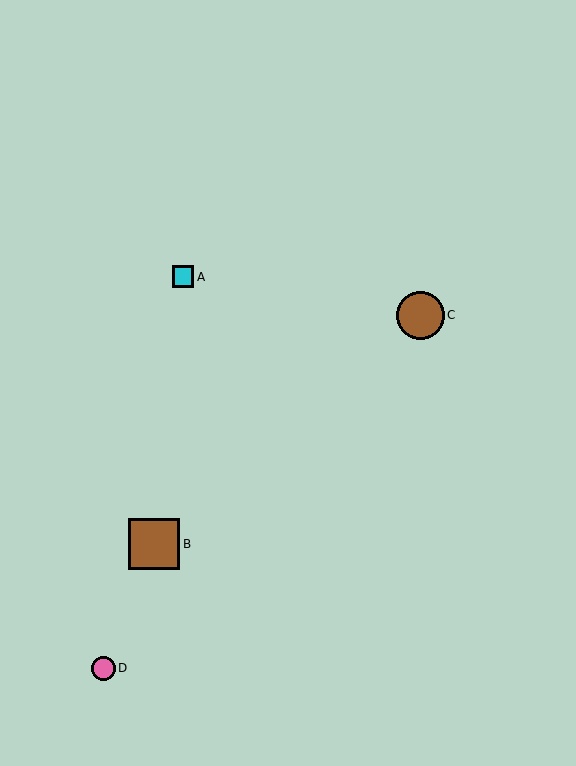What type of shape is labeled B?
Shape B is a brown square.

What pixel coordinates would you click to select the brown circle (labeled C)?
Click at (420, 315) to select the brown circle C.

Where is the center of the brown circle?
The center of the brown circle is at (420, 315).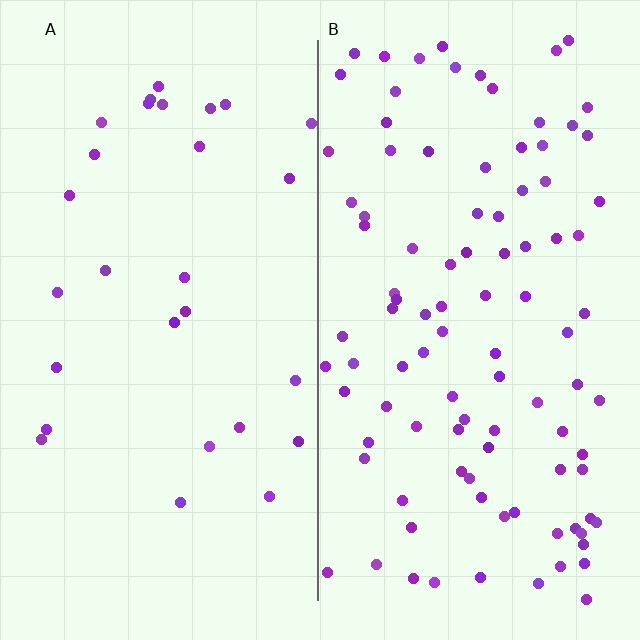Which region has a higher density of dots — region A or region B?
B (the right).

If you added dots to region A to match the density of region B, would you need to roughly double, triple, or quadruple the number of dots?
Approximately quadruple.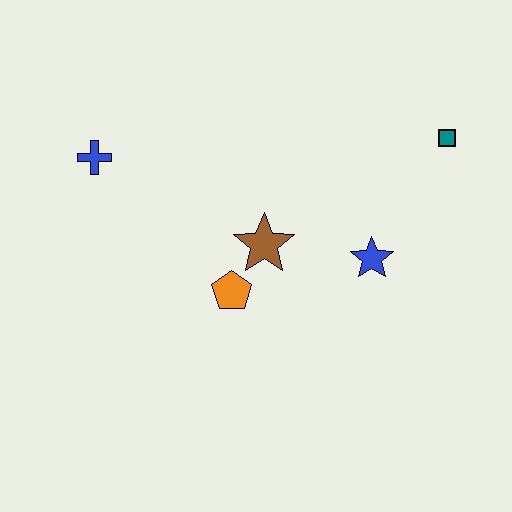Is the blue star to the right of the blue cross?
Yes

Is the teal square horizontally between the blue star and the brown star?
No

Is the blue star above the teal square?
No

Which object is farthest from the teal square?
The blue cross is farthest from the teal square.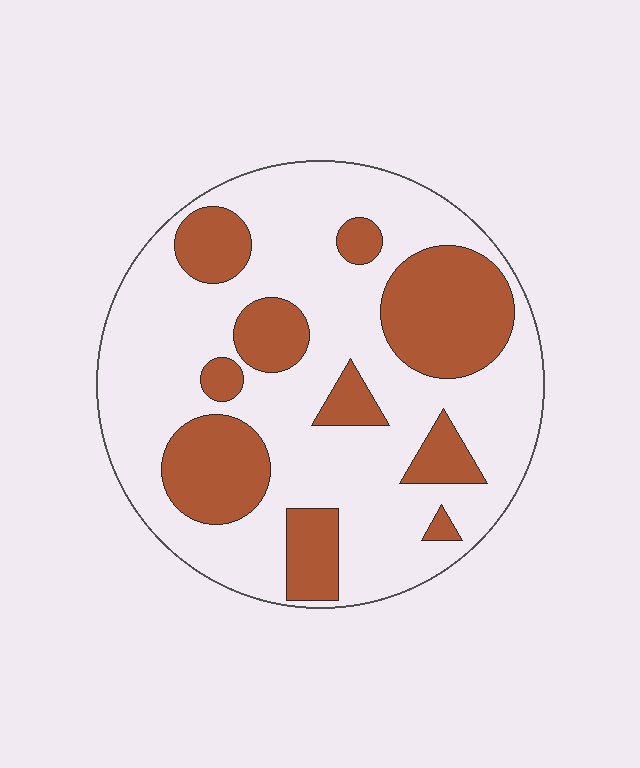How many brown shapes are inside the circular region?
10.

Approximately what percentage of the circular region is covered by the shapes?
Approximately 30%.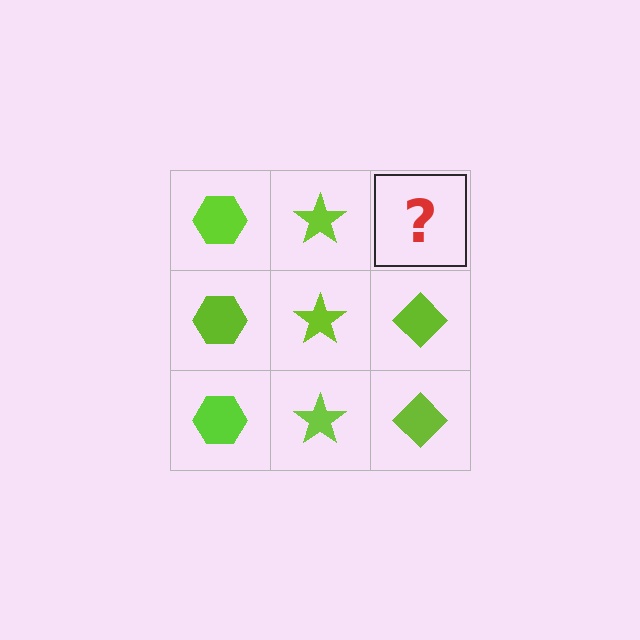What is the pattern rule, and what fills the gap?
The rule is that each column has a consistent shape. The gap should be filled with a lime diamond.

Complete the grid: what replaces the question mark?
The question mark should be replaced with a lime diamond.